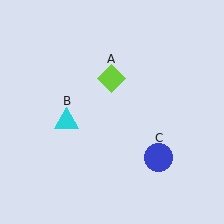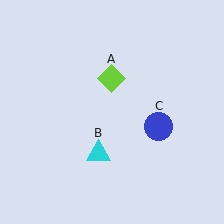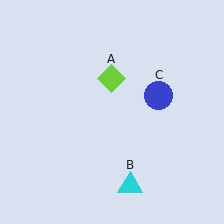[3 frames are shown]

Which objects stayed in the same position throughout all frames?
Lime diamond (object A) remained stationary.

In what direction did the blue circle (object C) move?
The blue circle (object C) moved up.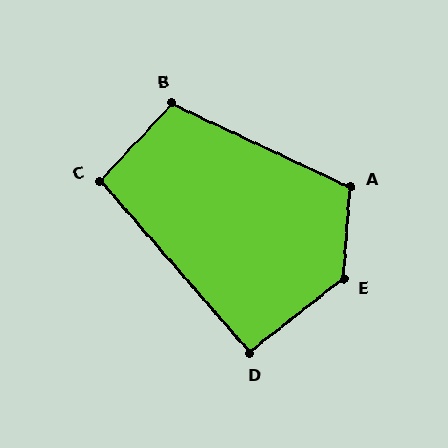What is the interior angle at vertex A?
Approximately 111 degrees (obtuse).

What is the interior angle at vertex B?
Approximately 108 degrees (obtuse).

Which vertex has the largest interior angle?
E, at approximately 132 degrees.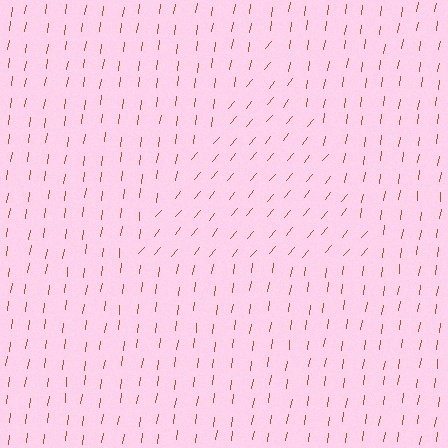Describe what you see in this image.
The image is filled with small brown line segments. A triangle region in the image has lines oriented differently from the surrounding lines, creating a visible texture boundary.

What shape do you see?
I see a triangle.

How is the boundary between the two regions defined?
The boundary is defined purely by a change in line orientation (approximately 32 degrees difference). All lines are the same color and thickness.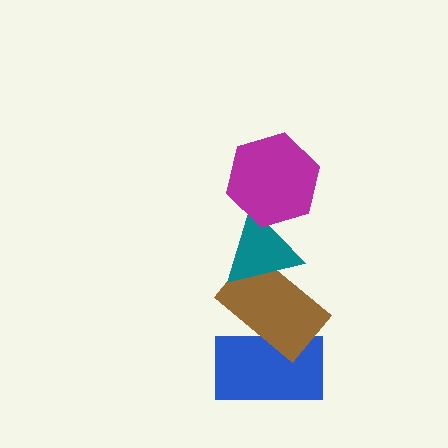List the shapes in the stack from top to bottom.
From top to bottom: the magenta hexagon, the teal triangle, the brown rectangle, the blue rectangle.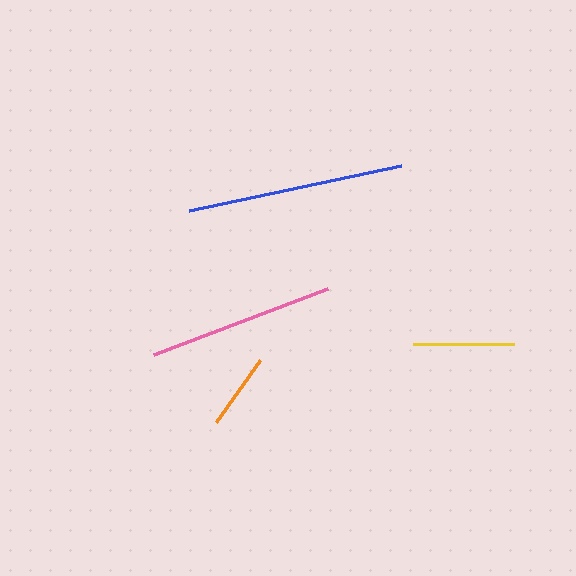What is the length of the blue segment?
The blue segment is approximately 218 pixels long.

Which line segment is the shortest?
The orange line is the shortest at approximately 77 pixels.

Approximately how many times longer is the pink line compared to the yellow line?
The pink line is approximately 1.8 times the length of the yellow line.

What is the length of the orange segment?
The orange segment is approximately 77 pixels long.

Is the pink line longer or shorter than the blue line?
The blue line is longer than the pink line.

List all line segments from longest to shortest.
From longest to shortest: blue, pink, yellow, orange.